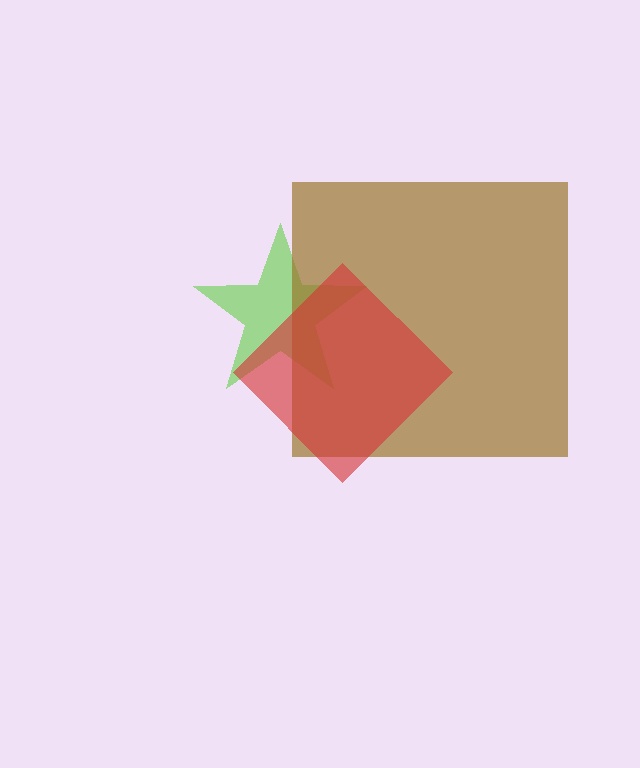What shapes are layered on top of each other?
The layered shapes are: a lime star, a brown square, a red diamond.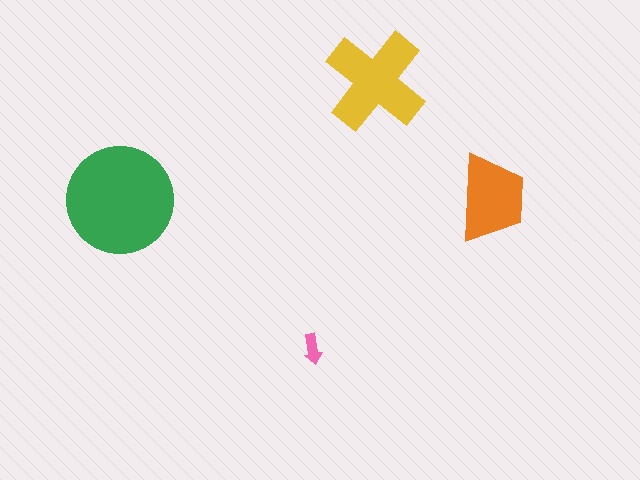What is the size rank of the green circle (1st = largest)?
1st.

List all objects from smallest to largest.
The pink arrow, the orange trapezoid, the yellow cross, the green circle.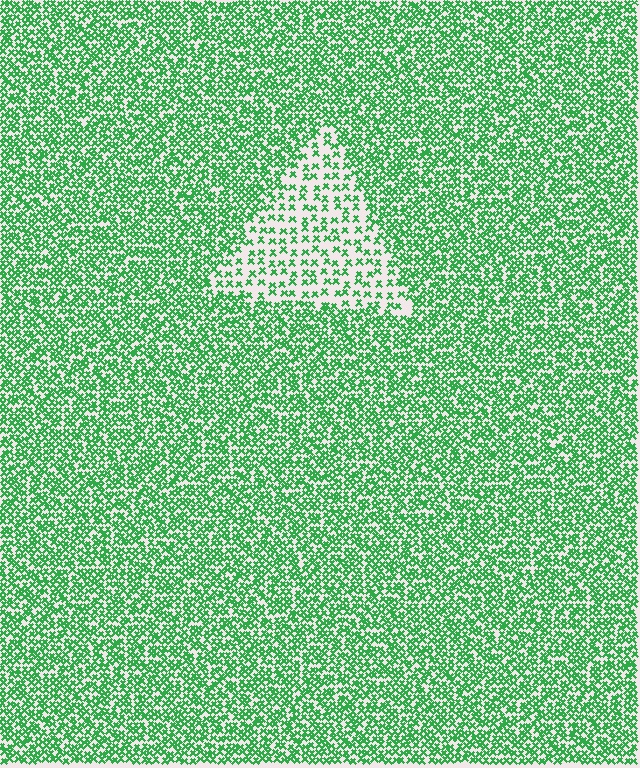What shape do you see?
I see a triangle.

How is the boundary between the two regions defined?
The boundary is defined by a change in element density (approximately 2.3x ratio). All elements are the same color, size, and shape.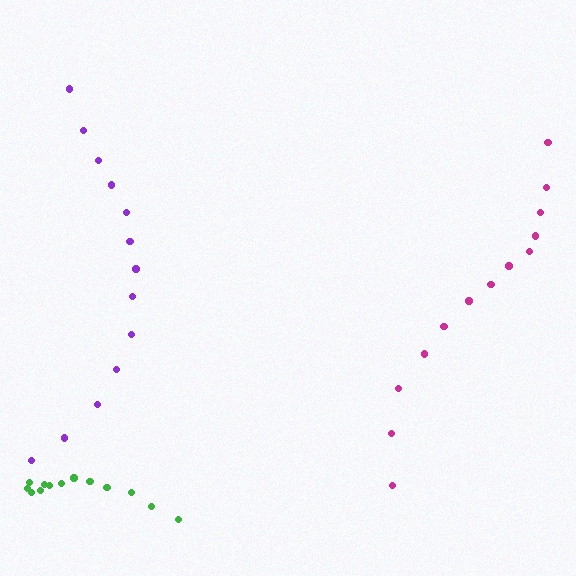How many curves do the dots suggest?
There are 3 distinct paths.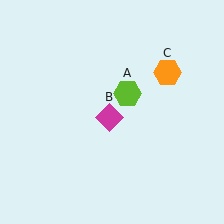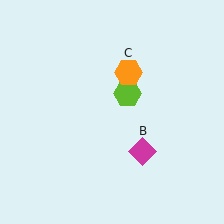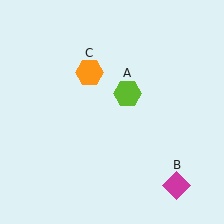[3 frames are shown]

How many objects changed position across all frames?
2 objects changed position: magenta diamond (object B), orange hexagon (object C).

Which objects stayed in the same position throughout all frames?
Lime hexagon (object A) remained stationary.